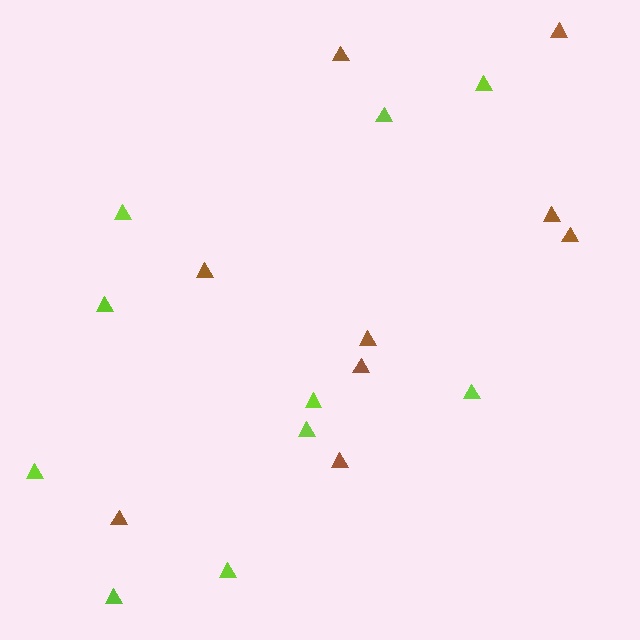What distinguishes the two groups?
There are 2 groups: one group of lime triangles (10) and one group of brown triangles (9).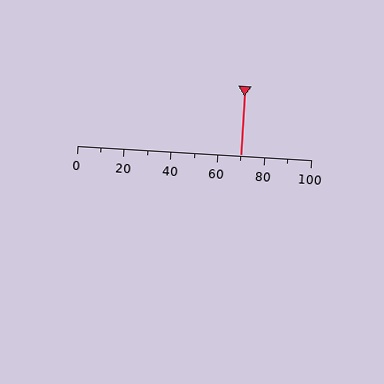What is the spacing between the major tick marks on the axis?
The major ticks are spaced 20 apart.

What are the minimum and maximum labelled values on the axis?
The axis runs from 0 to 100.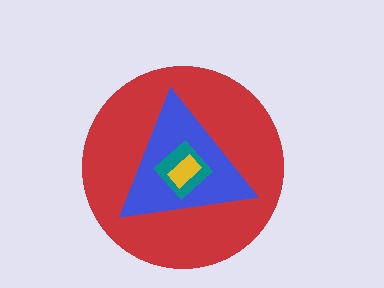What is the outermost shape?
The red circle.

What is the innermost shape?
The yellow rectangle.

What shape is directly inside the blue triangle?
The teal diamond.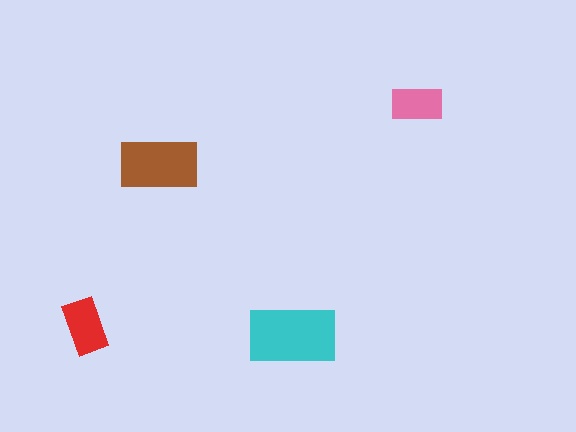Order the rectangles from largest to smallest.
the cyan one, the brown one, the red one, the pink one.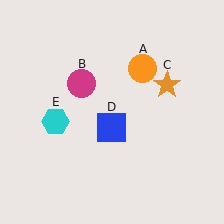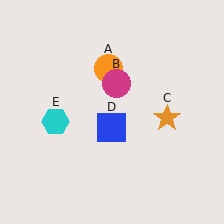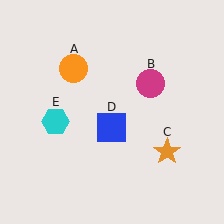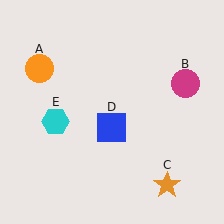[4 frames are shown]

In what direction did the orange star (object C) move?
The orange star (object C) moved down.